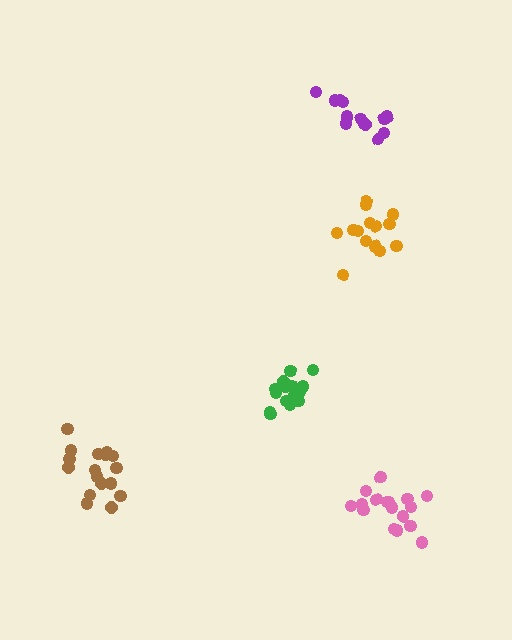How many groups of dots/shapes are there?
There are 5 groups.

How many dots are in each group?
Group 1: 17 dots, Group 2: 16 dots, Group 3: 13 dots, Group 4: 14 dots, Group 5: 17 dots (77 total).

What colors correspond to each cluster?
The clusters are colored: brown, green, purple, orange, pink.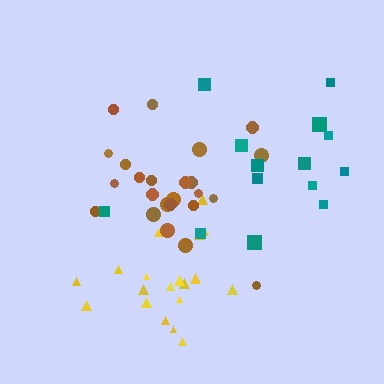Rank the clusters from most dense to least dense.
brown, yellow, teal.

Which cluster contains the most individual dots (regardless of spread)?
Brown (24).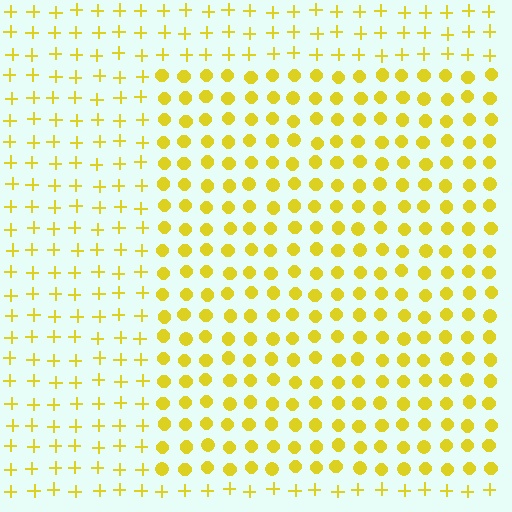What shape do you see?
I see a rectangle.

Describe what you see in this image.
The image is filled with small yellow elements arranged in a uniform grid. A rectangle-shaped region contains circles, while the surrounding area contains plus signs. The boundary is defined purely by the change in element shape.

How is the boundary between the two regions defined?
The boundary is defined by a change in element shape: circles inside vs. plus signs outside. All elements share the same color and spacing.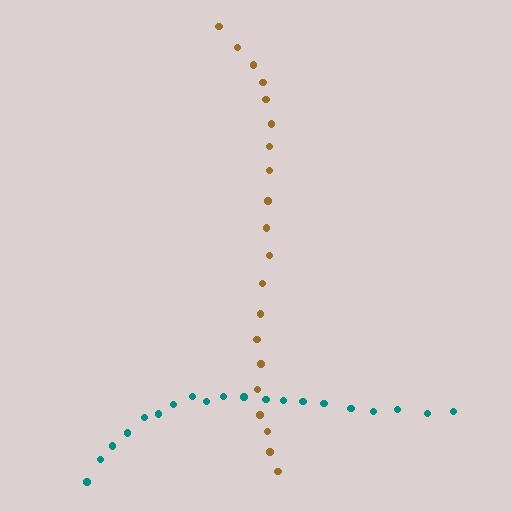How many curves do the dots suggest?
There are 2 distinct paths.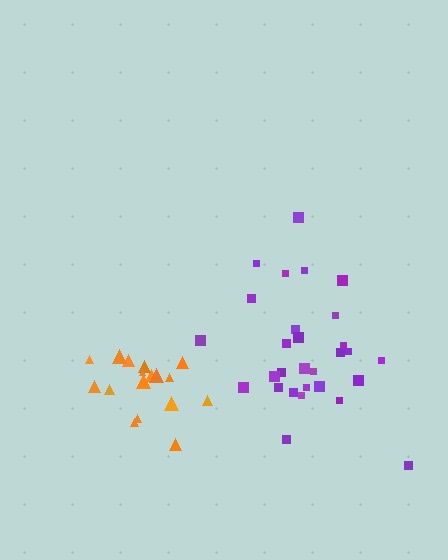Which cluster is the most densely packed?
Orange.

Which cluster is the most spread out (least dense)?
Purple.